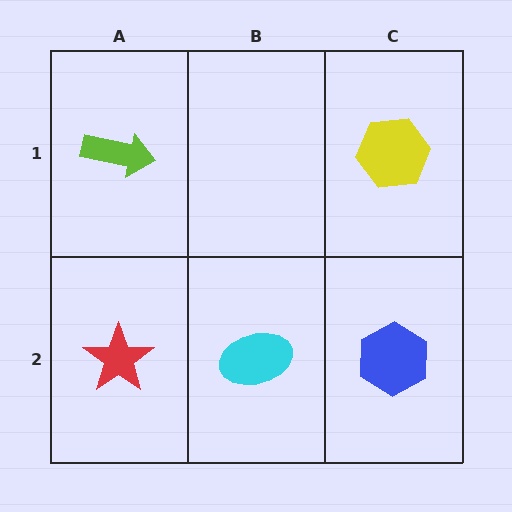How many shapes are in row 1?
2 shapes.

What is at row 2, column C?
A blue hexagon.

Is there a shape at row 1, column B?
No, that cell is empty.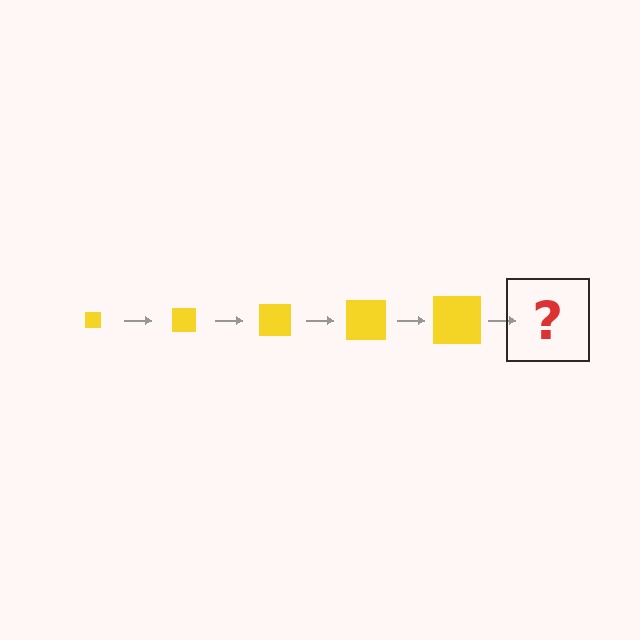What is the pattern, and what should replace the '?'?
The pattern is that the square gets progressively larger each step. The '?' should be a yellow square, larger than the previous one.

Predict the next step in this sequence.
The next step is a yellow square, larger than the previous one.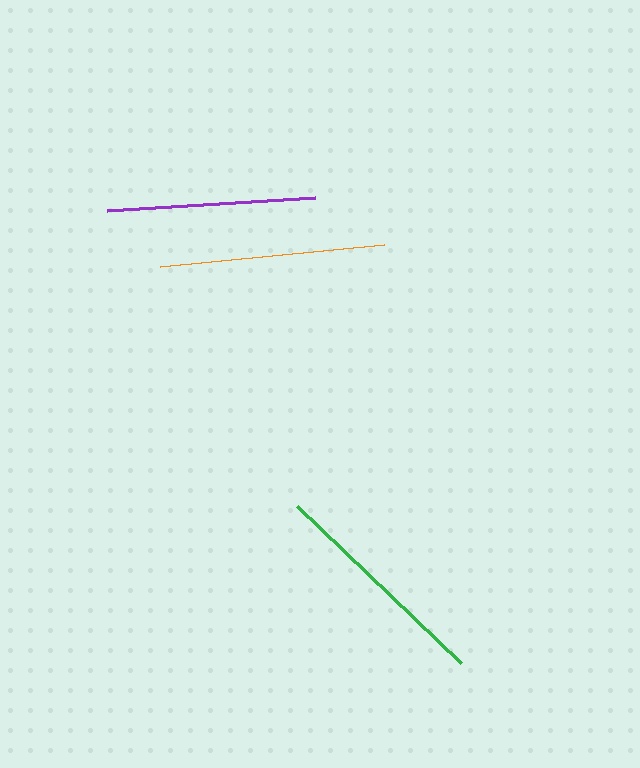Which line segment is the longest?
The green line is the longest at approximately 227 pixels.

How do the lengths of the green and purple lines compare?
The green and purple lines are approximately the same length.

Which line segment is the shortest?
The purple line is the shortest at approximately 208 pixels.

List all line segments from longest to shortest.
From longest to shortest: green, orange, purple.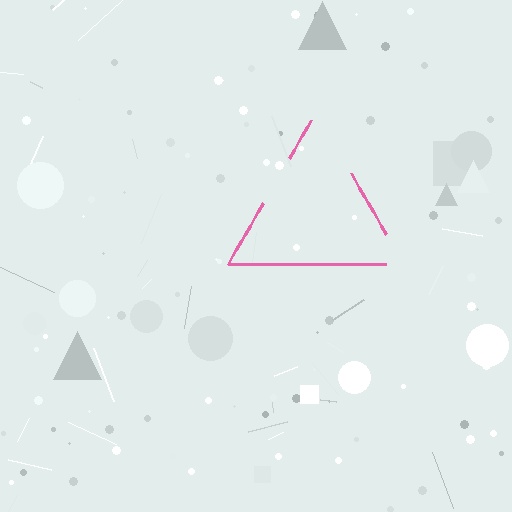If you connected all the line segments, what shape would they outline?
They would outline a triangle.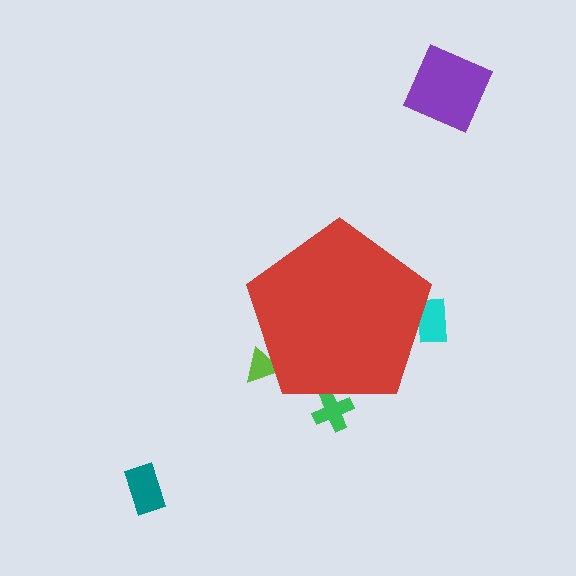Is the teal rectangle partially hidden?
No, the teal rectangle is fully visible.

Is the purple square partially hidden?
No, the purple square is fully visible.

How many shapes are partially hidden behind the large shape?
3 shapes are partially hidden.